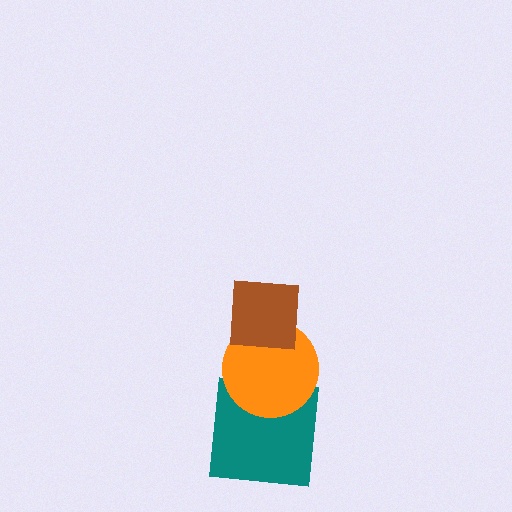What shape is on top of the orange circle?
The brown square is on top of the orange circle.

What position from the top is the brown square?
The brown square is 1st from the top.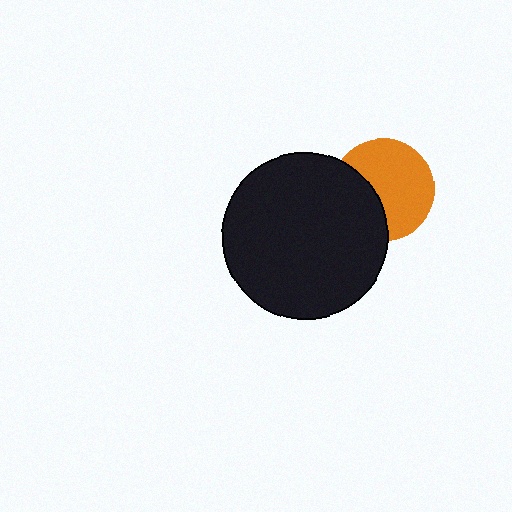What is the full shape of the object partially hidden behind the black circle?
The partially hidden object is an orange circle.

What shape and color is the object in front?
The object in front is a black circle.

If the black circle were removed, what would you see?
You would see the complete orange circle.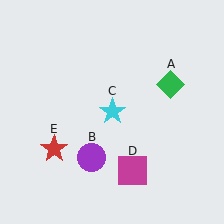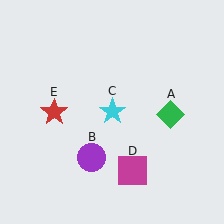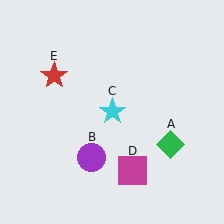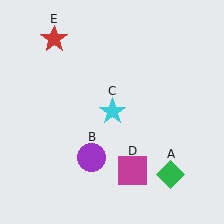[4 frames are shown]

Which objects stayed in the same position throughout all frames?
Purple circle (object B) and cyan star (object C) and magenta square (object D) remained stationary.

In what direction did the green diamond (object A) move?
The green diamond (object A) moved down.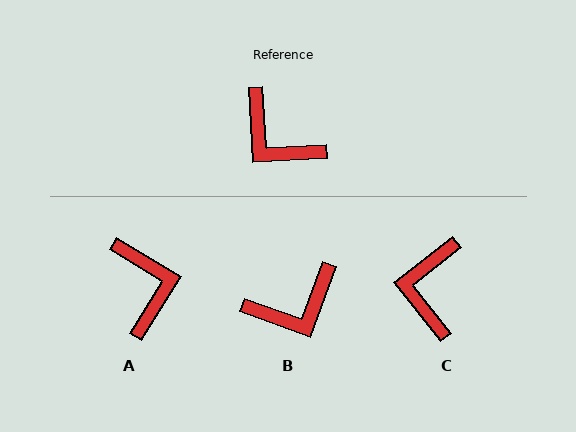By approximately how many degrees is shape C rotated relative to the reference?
Approximately 55 degrees clockwise.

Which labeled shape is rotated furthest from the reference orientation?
A, about 145 degrees away.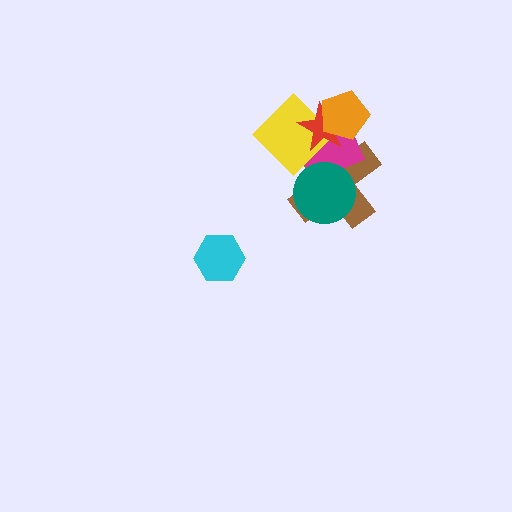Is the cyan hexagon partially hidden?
No, no other shape covers it.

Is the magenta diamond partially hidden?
Yes, it is partially covered by another shape.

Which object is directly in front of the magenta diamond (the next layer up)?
The teal circle is directly in front of the magenta diamond.